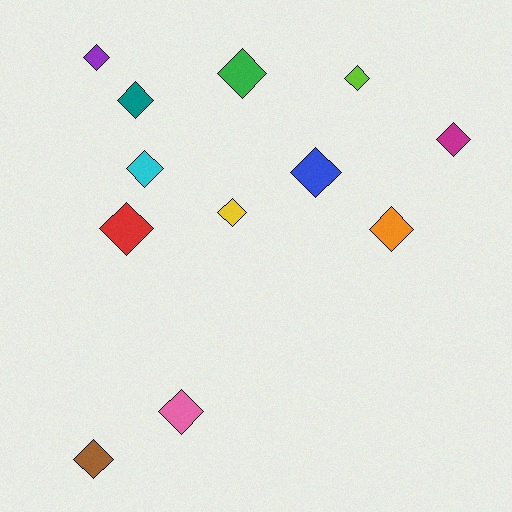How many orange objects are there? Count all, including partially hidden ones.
There is 1 orange object.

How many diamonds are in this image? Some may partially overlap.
There are 12 diamonds.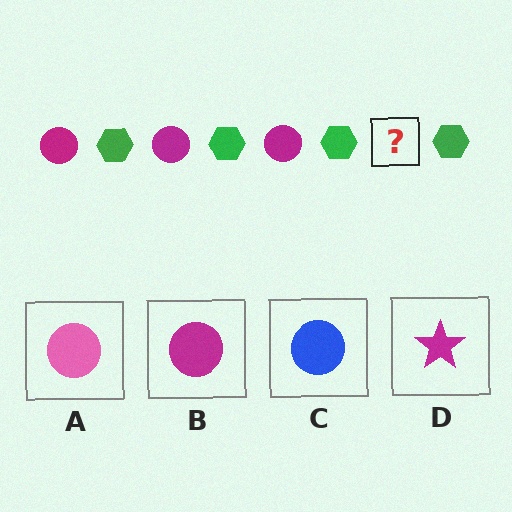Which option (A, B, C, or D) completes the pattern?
B.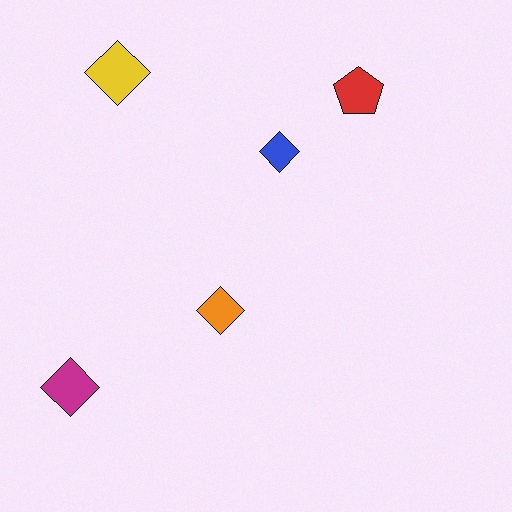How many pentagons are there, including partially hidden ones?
There is 1 pentagon.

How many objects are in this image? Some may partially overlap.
There are 5 objects.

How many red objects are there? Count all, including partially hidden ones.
There is 1 red object.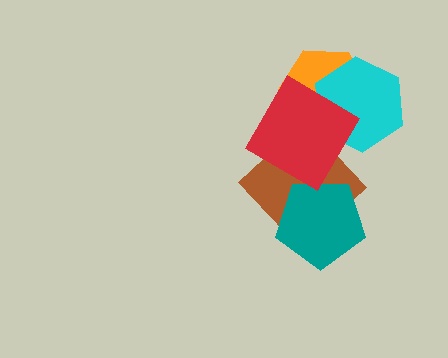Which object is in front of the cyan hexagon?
The red diamond is in front of the cyan hexagon.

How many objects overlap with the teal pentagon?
1 object overlaps with the teal pentagon.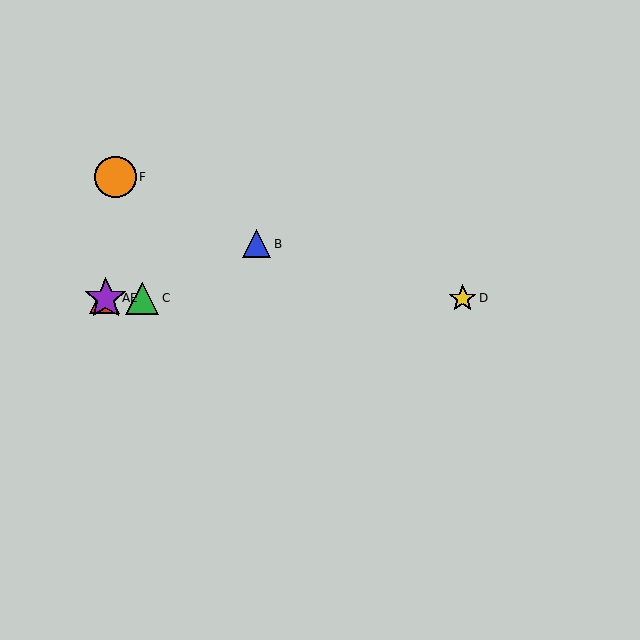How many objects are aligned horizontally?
4 objects (A, C, D, E) are aligned horizontally.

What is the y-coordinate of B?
Object B is at y≈244.